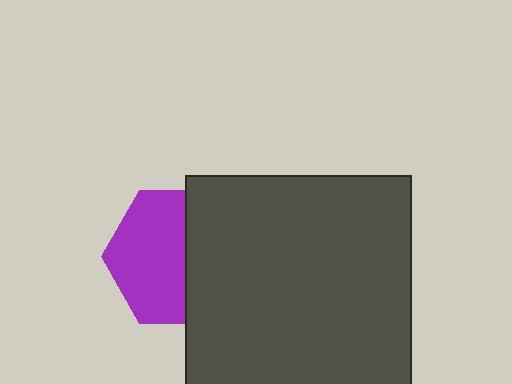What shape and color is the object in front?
The object in front is a dark gray square.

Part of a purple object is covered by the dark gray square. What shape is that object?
It is a hexagon.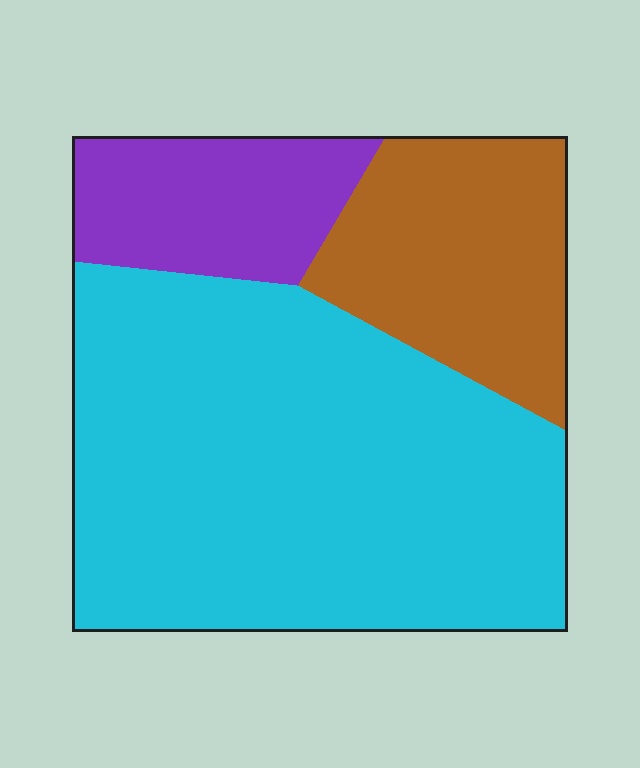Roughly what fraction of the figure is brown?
Brown covers around 20% of the figure.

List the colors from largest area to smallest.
From largest to smallest: cyan, brown, purple.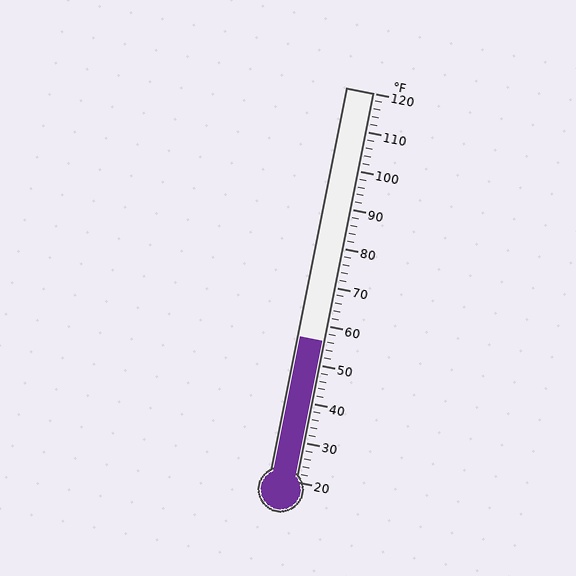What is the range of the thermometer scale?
The thermometer scale ranges from 20°F to 120°F.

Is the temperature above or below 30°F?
The temperature is above 30°F.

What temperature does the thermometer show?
The thermometer shows approximately 56°F.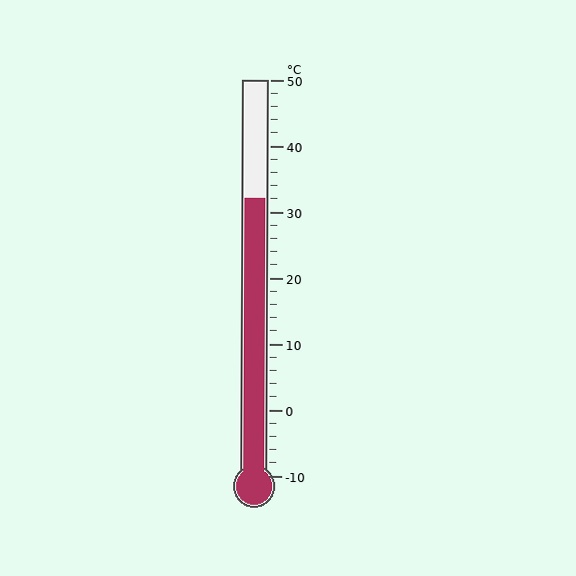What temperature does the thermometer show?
The thermometer shows approximately 32°C.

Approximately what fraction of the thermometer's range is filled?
The thermometer is filled to approximately 70% of its range.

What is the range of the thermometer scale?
The thermometer scale ranges from -10°C to 50°C.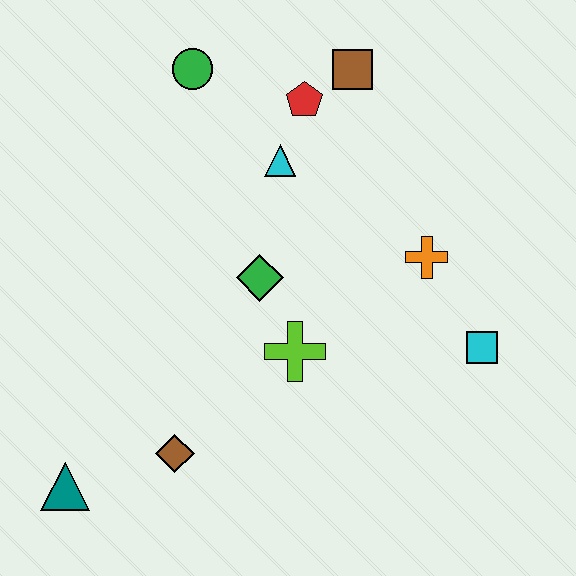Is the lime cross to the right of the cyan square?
No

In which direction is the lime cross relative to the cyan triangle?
The lime cross is below the cyan triangle.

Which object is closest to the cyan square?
The orange cross is closest to the cyan square.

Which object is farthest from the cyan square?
The teal triangle is farthest from the cyan square.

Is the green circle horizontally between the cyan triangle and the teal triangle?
Yes